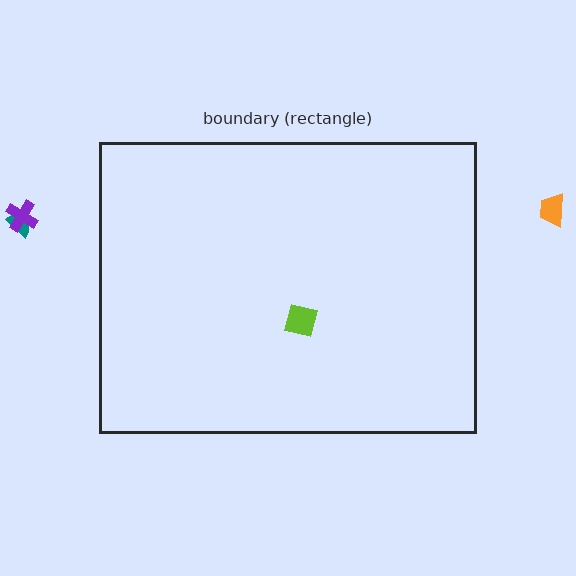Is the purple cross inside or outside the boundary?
Outside.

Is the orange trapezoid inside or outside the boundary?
Outside.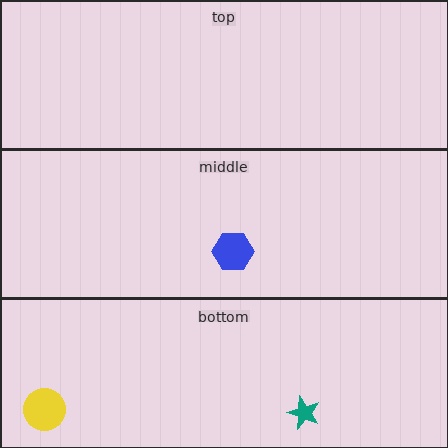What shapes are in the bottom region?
The teal star, the yellow circle.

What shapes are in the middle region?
The blue hexagon.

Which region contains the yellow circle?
The bottom region.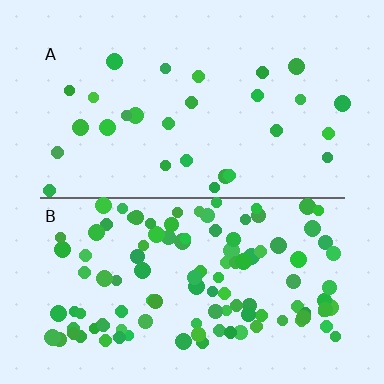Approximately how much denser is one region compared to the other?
Approximately 3.9× — region B over region A.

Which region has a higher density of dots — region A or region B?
B (the bottom).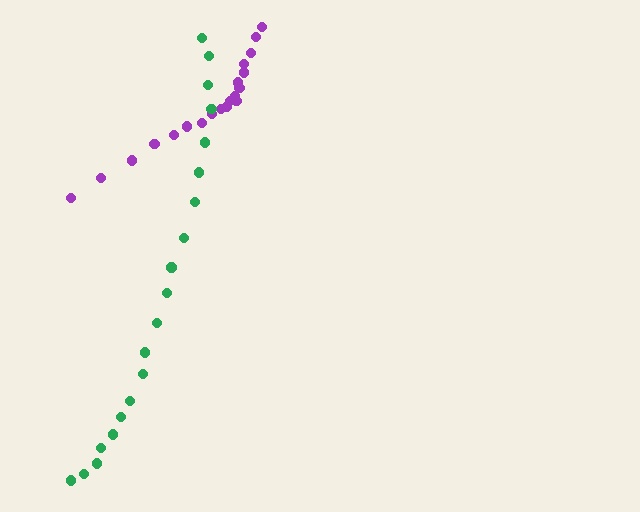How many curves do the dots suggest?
There are 2 distinct paths.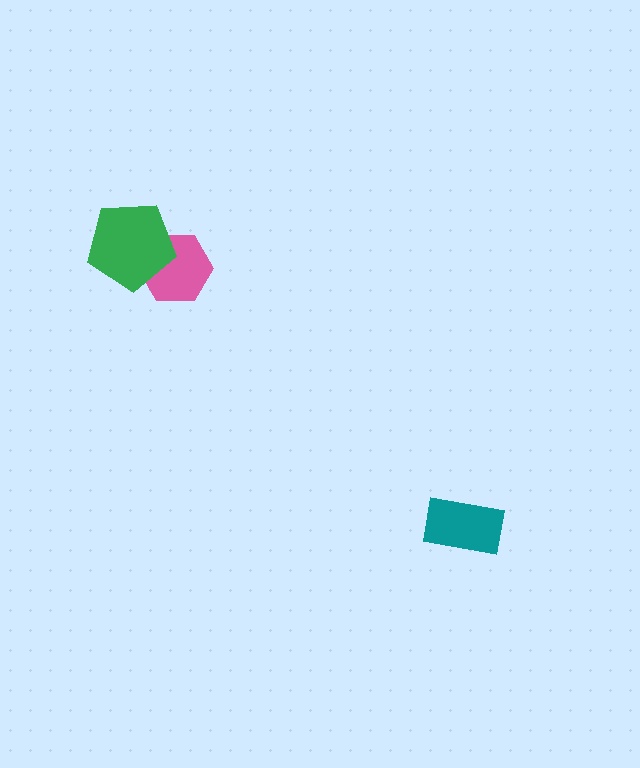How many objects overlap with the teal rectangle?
0 objects overlap with the teal rectangle.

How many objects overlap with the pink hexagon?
1 object overlaps with the pink hexagon.